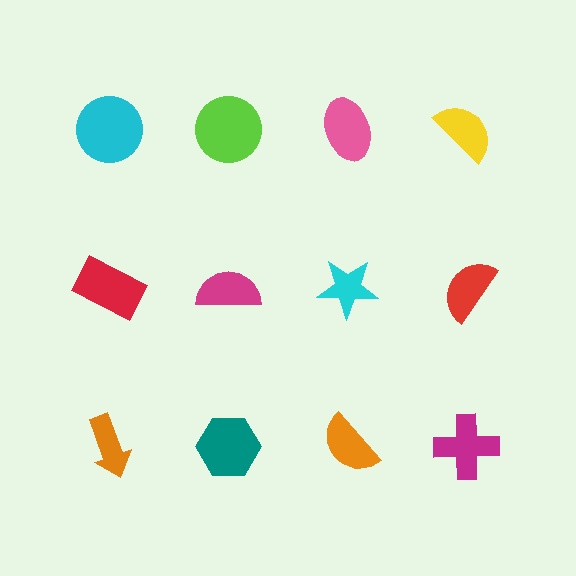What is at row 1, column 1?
A cyan circle.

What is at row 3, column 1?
An orange arrow.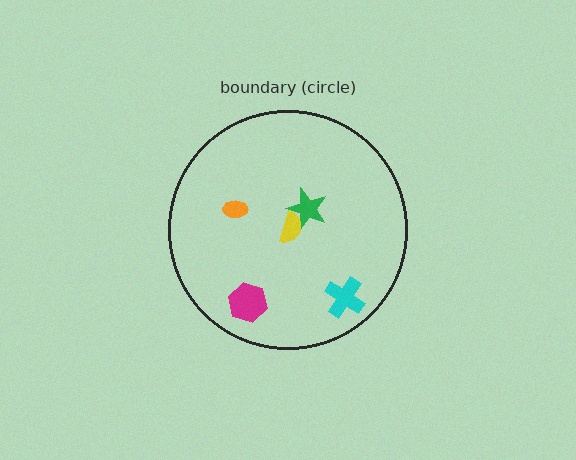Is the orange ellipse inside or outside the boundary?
Inside.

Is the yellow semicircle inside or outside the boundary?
Inside.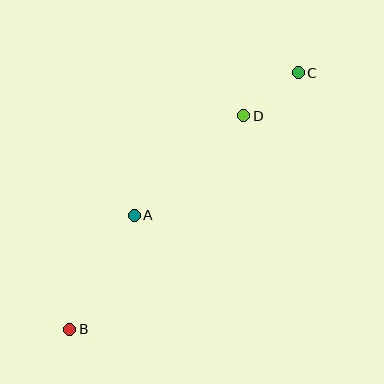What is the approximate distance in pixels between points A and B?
The distance between A and B is approximately 131 pixels.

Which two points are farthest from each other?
Points B and C are farthest from each other.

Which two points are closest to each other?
Points C and D are closest to each other.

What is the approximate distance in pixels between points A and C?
The distance between A and C is approximately 217 pixels.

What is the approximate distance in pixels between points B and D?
The distance between B and D is approximately 275 pixels.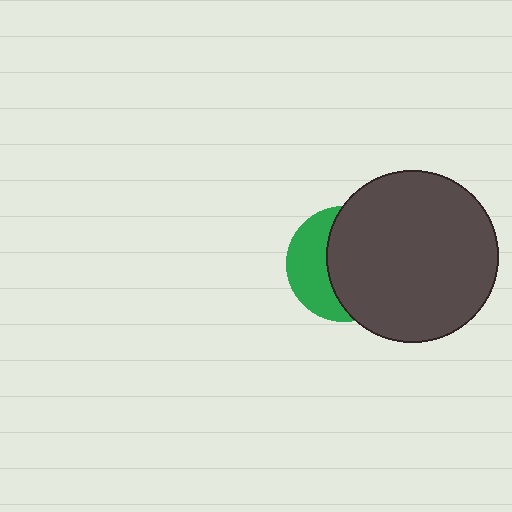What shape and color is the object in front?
The object in front is a dark gray circle.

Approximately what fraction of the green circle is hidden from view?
Roughly 62% of the green circle is hidden behind the dark gray circle.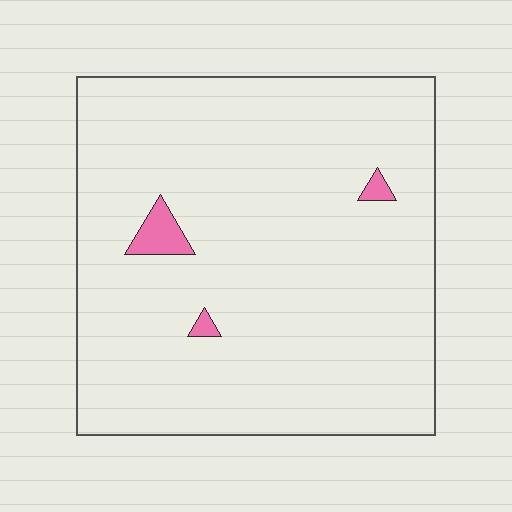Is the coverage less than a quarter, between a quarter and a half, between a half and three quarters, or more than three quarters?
Less than a quarter.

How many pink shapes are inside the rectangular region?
3.